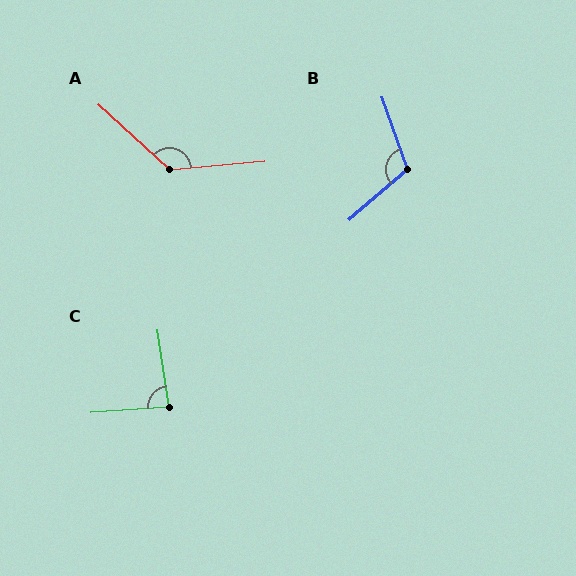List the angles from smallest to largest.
C (85°), B (111°), A (132°).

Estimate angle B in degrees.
Approximately 111 degrees.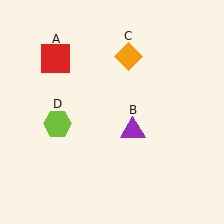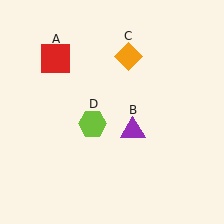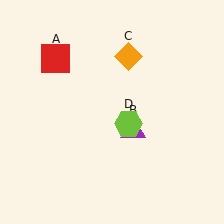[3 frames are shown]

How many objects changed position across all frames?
1 object changed position: lime hexagon (object D).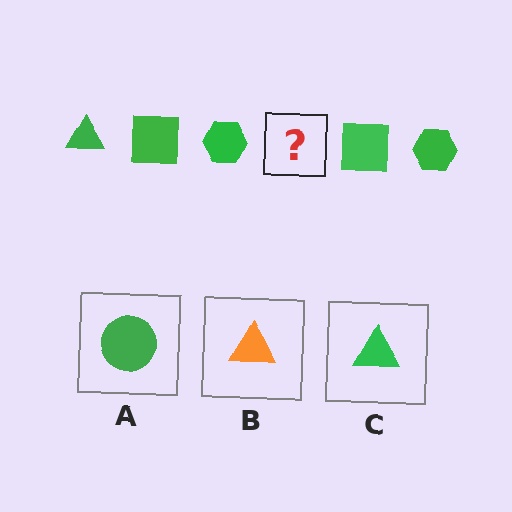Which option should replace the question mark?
Option C.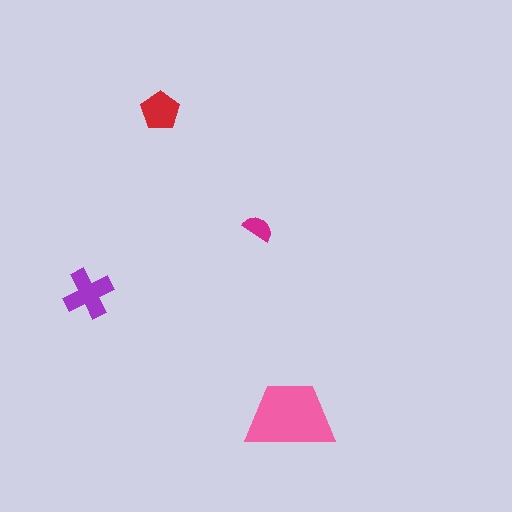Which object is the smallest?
The magenta semicircle.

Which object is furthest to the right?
The pink trapezoid is rightmost.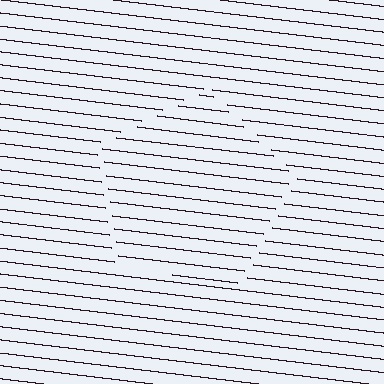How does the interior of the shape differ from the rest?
The interior of the shape contains the same grating, shifted by half a period — the contour is defined by the phase discontinuity where line-ends from the inner and outer gratings abut.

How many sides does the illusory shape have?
5 sides — the line-ends trace a pentagon.